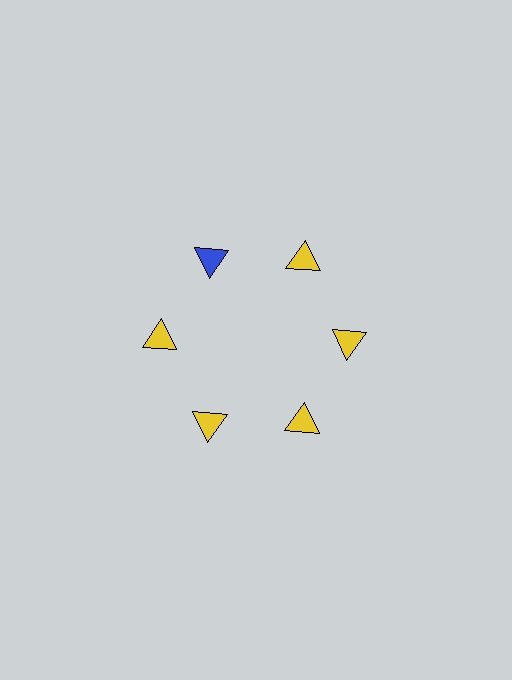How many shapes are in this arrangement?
There are 6 shapes arranged in a ring pattern.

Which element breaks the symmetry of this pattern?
The blue triangle at roughly the 11 o'clock position breaks the symmetry. All other shapes are yellow triangles.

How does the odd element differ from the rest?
It has a different color: blue instead of yellow.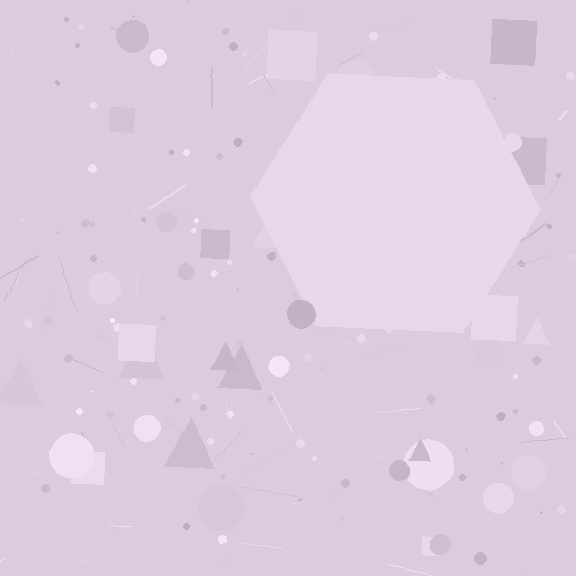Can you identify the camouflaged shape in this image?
The camouflaged shape is a hexagon.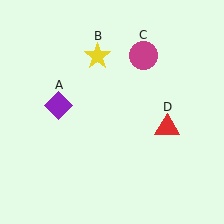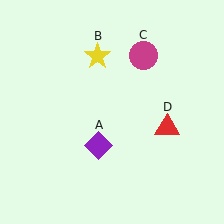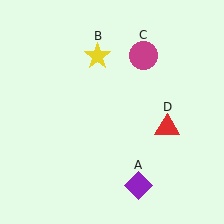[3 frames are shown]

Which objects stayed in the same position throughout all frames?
Yellow star (object B) and magenta circle (object C) and red triangle (object D) remained stationary.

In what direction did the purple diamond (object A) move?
The purple diamond (object A) moved down and to the right.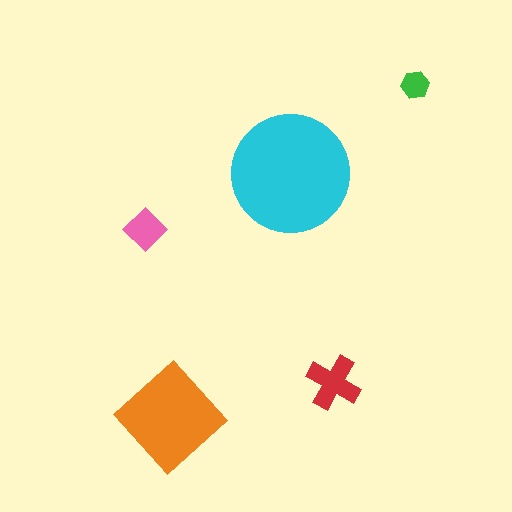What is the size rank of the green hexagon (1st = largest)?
5th.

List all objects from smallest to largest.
The green hexagon, the pink diamond, the red cross, the orange diamond, the cyan circle.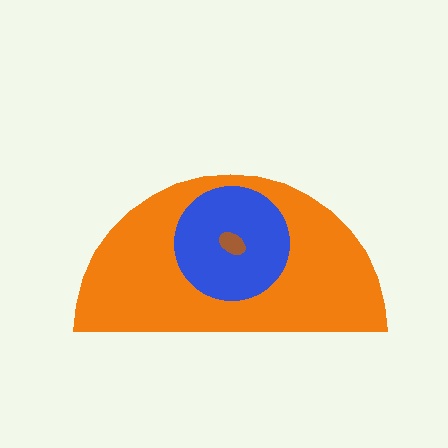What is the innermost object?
The brown ellipse.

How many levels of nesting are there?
3.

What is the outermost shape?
The orange semicircle.